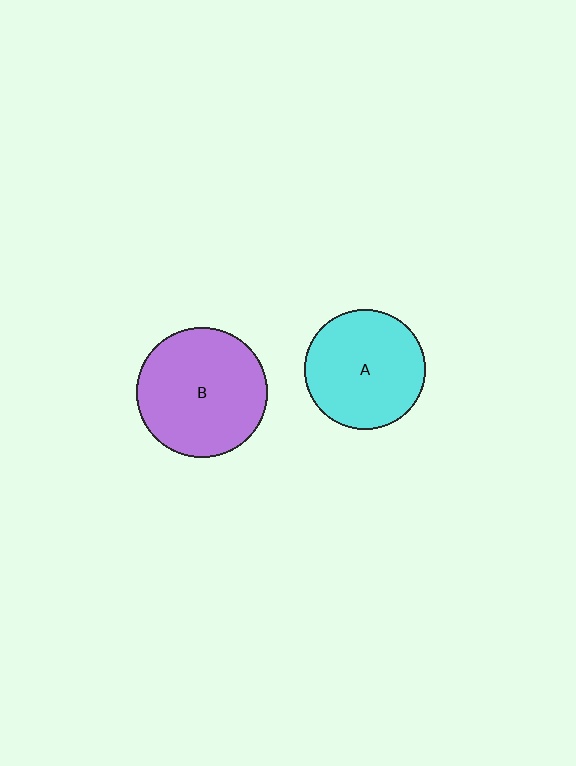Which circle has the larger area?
Circle B (purple).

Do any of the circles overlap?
No, none of the circles overlap.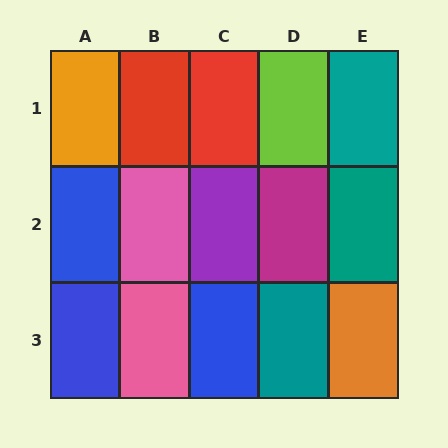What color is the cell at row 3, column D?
Teal.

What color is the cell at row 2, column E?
Teal.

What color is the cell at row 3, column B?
Pink.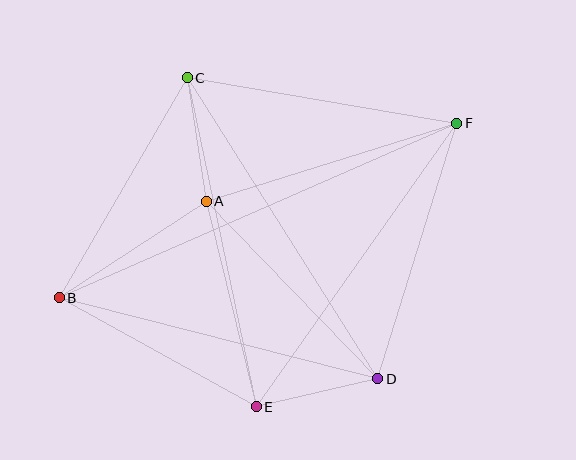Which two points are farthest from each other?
Points B and F are farthest from each other.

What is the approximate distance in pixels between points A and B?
The distance between A and B is approximately 176 pixels.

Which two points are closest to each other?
Points D and E are closest to each other.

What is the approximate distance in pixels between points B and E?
The distance between B and E is approximately 225 pixels.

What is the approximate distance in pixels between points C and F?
The distance between C and F is approximately 273 pixels.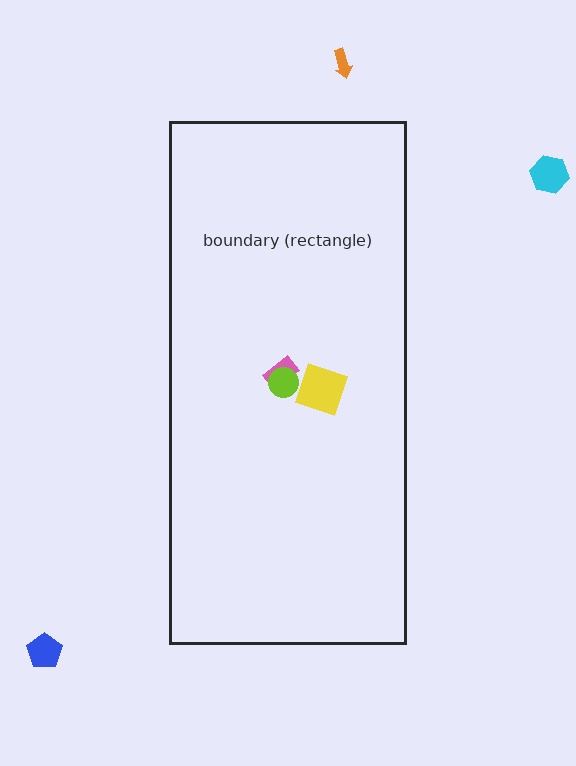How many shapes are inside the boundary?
3 inside, 3 outside.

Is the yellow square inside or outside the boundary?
Inside.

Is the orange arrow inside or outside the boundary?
Outside.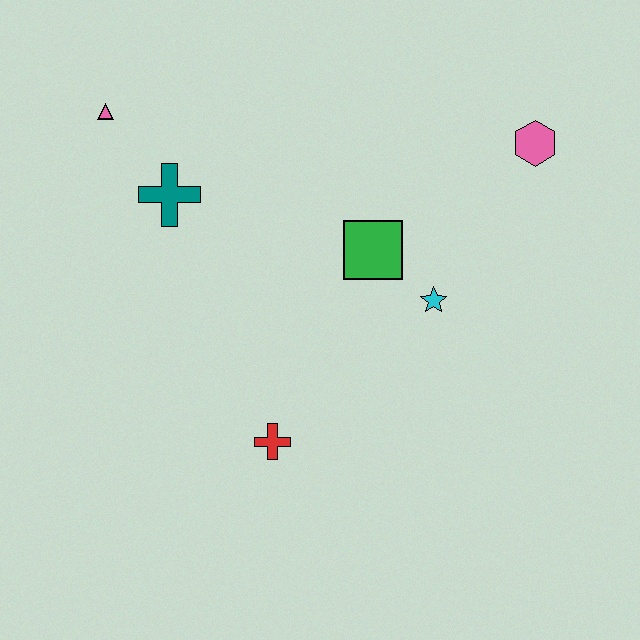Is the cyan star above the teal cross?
No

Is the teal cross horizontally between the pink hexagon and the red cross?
No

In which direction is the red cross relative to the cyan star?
The red cross is to the left of the cyan star.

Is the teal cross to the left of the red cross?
Yes